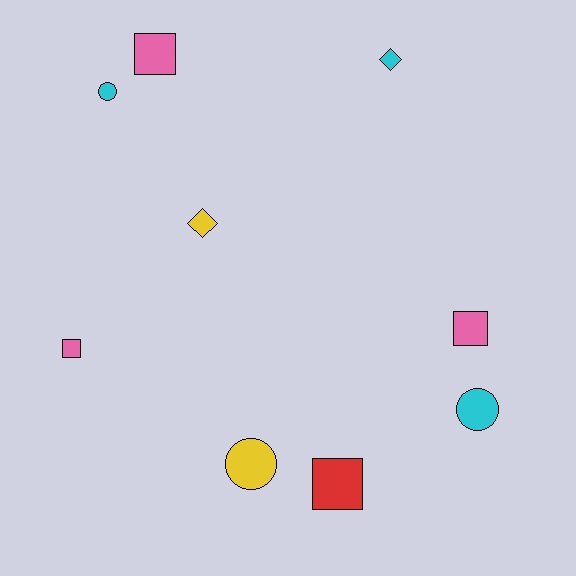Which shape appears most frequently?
Square, with 4 objects.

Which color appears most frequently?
Pink, with 3 objects.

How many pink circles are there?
There are no pink circles.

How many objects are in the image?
There are 9 objects.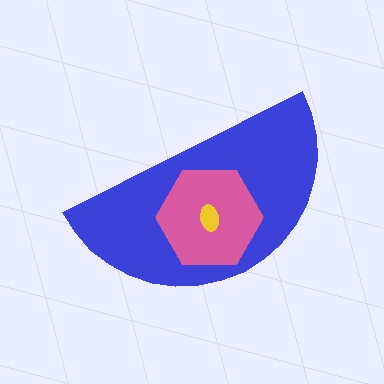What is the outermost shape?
The blue semicircle.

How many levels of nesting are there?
3.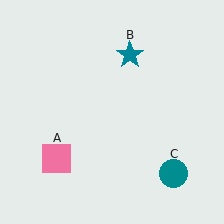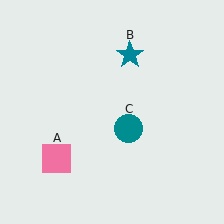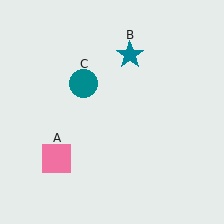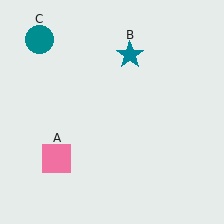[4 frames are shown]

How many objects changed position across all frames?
1 object changed position: teal circle (object C).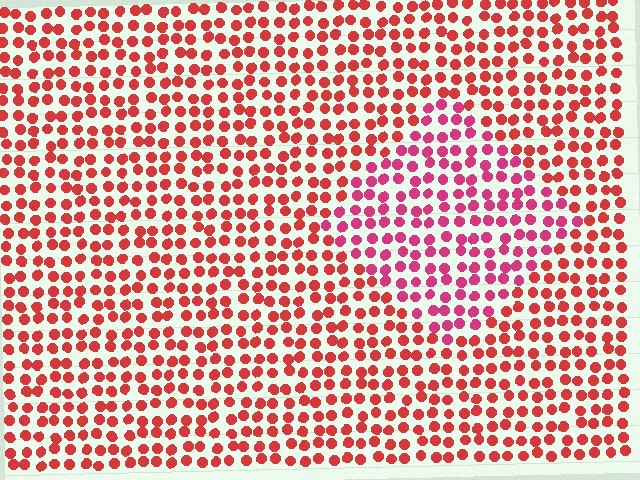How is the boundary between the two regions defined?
The boundary is defined purely by a slight shift in hue (about 27 degrees). Spacing, size, and orientation are identical on both sides.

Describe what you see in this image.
The image is filled with small red elements in a uniform arrangement. A diamond-shaped region is visible where the elements are tinted to a slightly different hue, forming a subtle color boundary.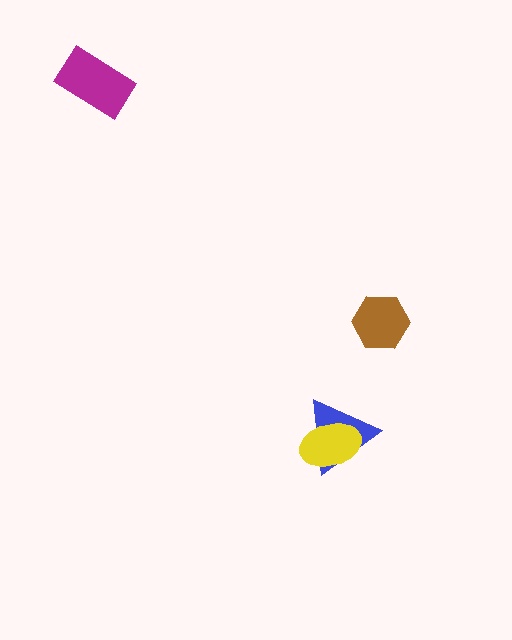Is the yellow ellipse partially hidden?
No, no other shape covers it.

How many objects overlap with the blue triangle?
1 object overlaps with the blue triangle.